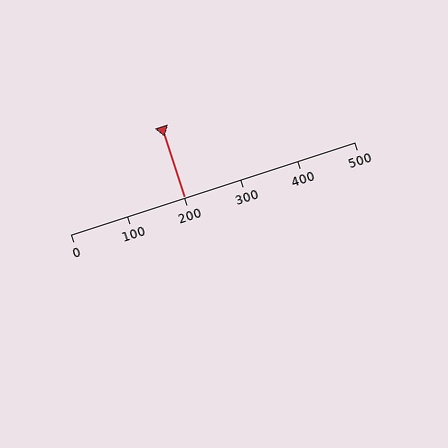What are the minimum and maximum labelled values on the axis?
The axis runs from 0 to 500.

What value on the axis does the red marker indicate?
The marker indicates approximately 200.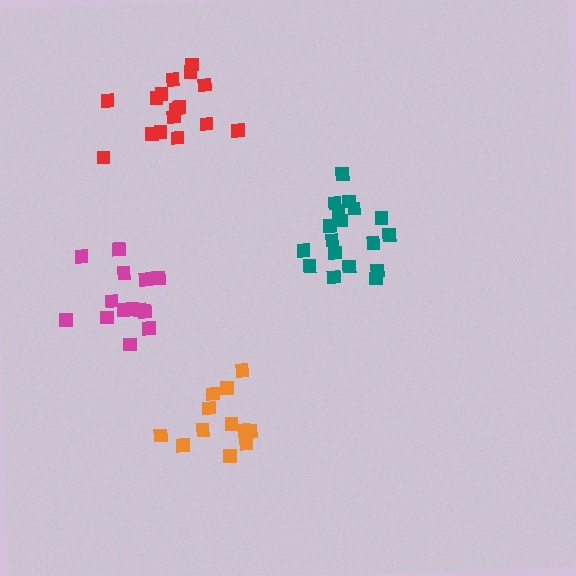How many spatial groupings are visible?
There are 4 spatial groupings.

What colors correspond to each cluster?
The clusters are colored: teal, red, magenta, orange.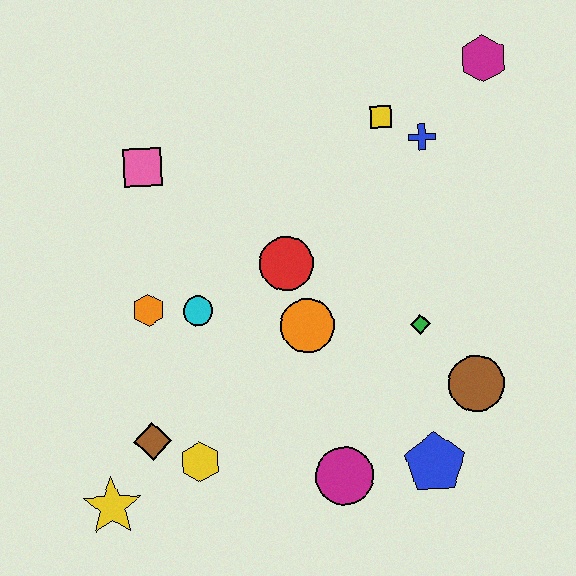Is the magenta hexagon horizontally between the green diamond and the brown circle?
No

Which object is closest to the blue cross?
The yellow square is closest to the blue cross.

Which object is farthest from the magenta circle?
The magenta hexagon is farthest from the magenta circle.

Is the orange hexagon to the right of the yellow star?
Yes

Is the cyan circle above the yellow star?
Yes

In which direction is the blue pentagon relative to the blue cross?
The blue pentagon is below the blue cross.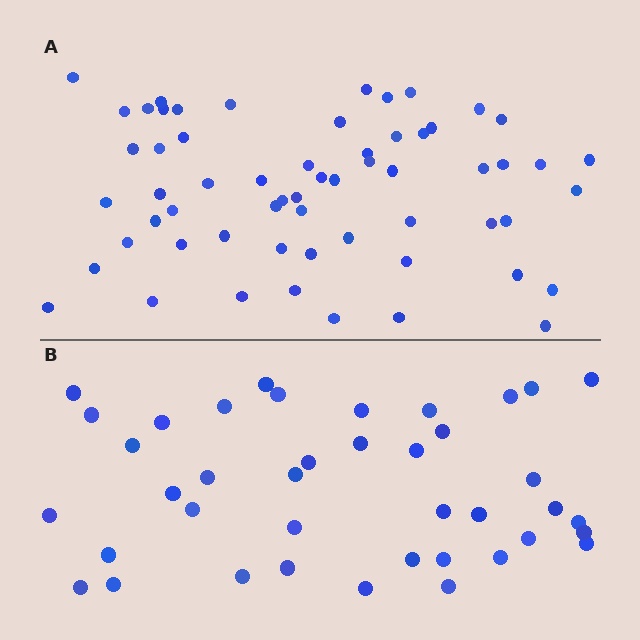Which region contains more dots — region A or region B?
Region A (the top region) has more dots.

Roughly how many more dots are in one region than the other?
Region A has approximately 20 more dots than region B.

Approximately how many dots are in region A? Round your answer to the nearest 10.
About 60 dots.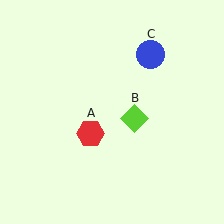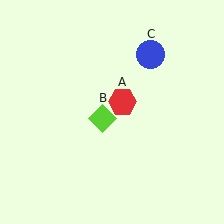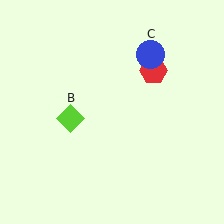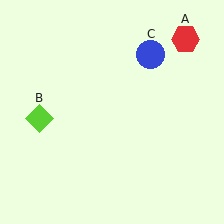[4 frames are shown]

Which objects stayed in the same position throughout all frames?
Blue circle (object C) remained stationary.